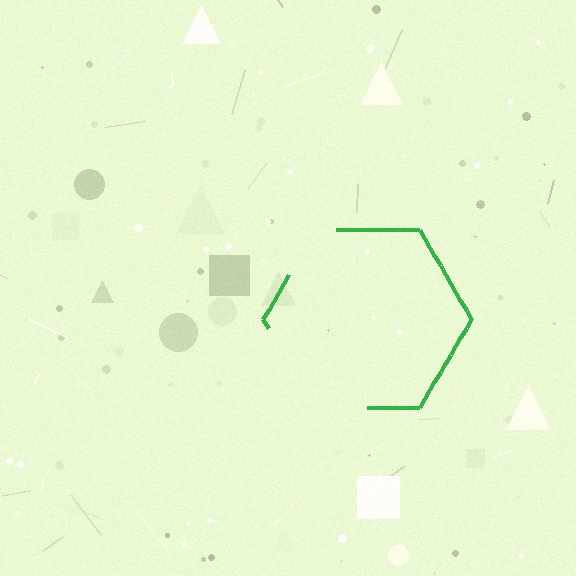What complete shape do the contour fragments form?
The contour fragments form a hexagon.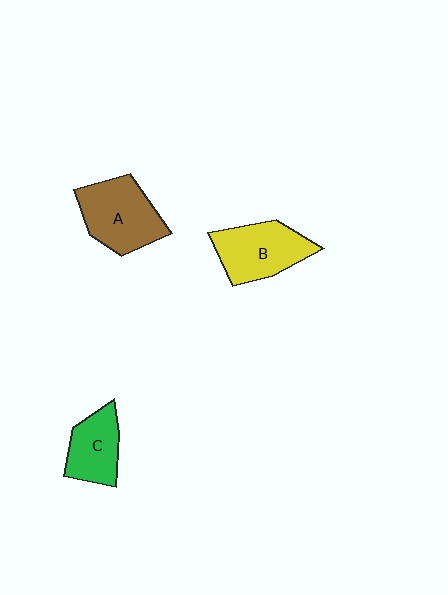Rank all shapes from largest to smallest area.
From largest to smallest: A (brown), B (yellow), C (green).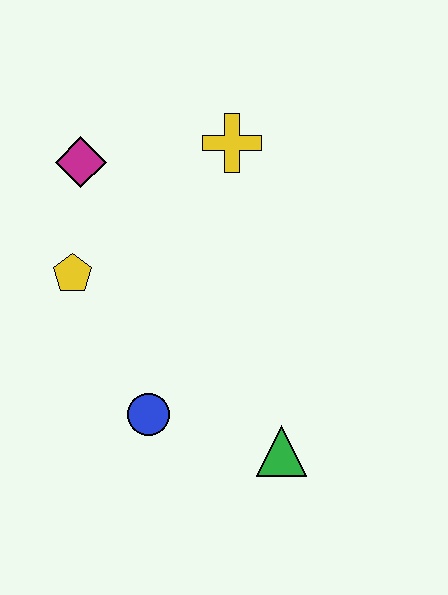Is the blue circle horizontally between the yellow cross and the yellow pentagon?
Yes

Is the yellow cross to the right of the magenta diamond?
Yes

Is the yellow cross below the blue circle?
No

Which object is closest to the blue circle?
The green triangle is closest to the blue circle.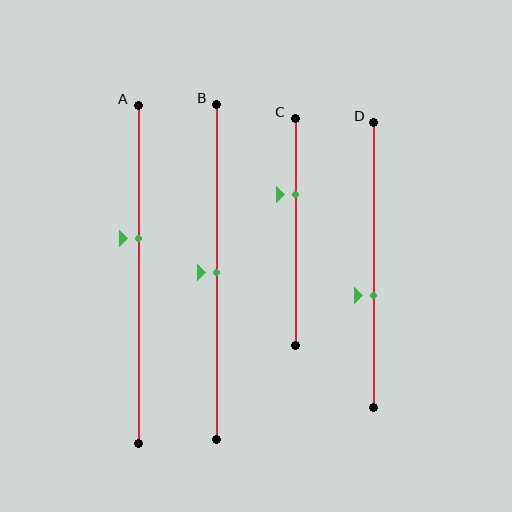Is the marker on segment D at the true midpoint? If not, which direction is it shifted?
No, the marker on segment D is shifted downward by about 11% of the segment length.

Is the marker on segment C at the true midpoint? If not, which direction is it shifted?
No, the marker on segment C is shifted upward by about 16% of the segment length.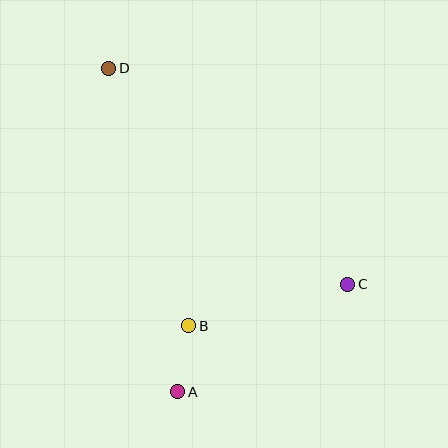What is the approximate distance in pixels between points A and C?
The distance between A and C is approximately 201 pixels.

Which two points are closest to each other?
Points A and B are closest to each other.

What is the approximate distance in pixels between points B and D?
The distance between B and D is approximately 269 pixels.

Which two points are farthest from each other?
Points A and D are farthest from each other.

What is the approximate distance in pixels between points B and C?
The distance between B and C is approximately 164 pixels.